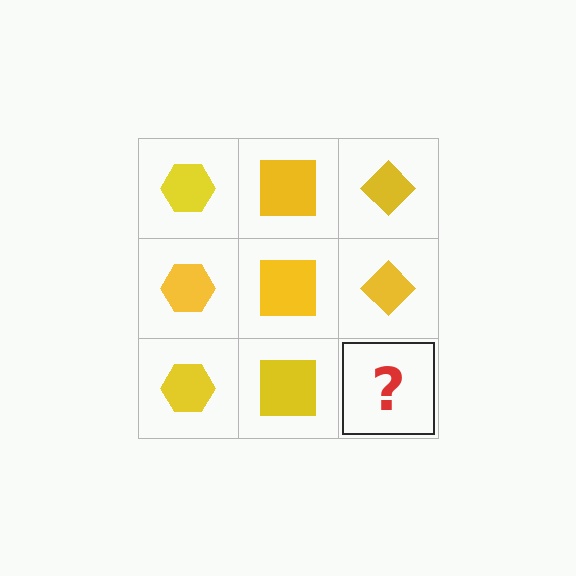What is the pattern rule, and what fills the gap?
The rule is that each column has a consistent shape. The gap should be filled with a yellow diamond.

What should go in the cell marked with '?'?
The missing cell should contain a yellow diamond.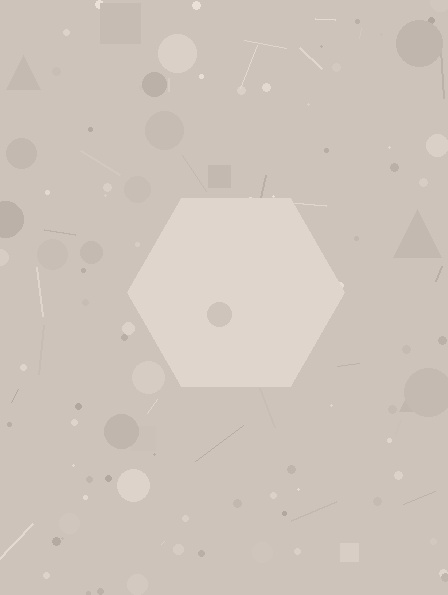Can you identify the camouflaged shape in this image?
The camouflaged shape is a hexagon.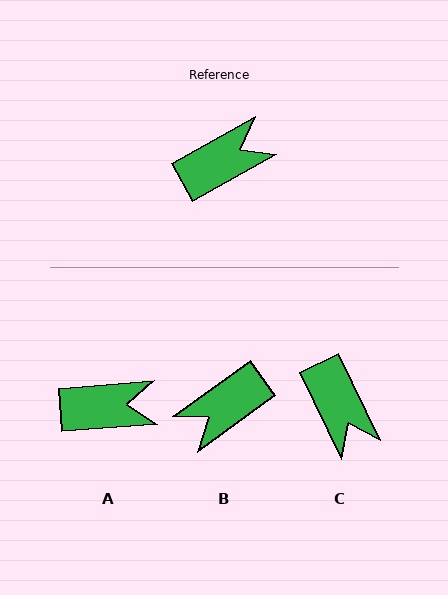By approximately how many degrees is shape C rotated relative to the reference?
Approximately 93 degrees clockwise.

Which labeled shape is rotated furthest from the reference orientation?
B, about 173 degrees away.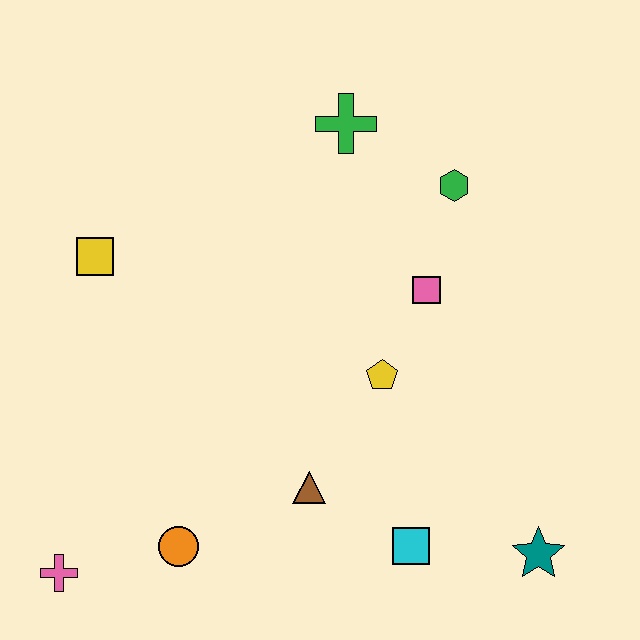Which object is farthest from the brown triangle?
The green cross is farthest from the brown triangle.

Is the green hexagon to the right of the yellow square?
Yes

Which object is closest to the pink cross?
The orange circle is closest to the pink cross.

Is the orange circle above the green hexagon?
No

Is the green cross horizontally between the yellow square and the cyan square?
Yes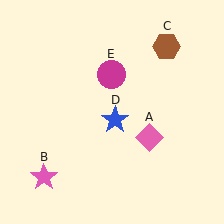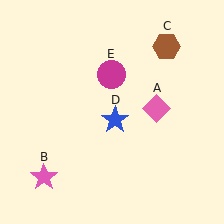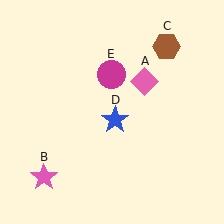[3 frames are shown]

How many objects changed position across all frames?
1 object changed position: pink diamond (object A).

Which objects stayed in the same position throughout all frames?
Pink star (object B) and brown hexagon (object C) and blue star (object D) and magenta circle (object E) remained stationary.